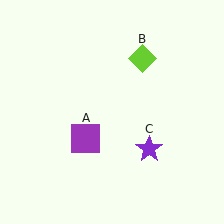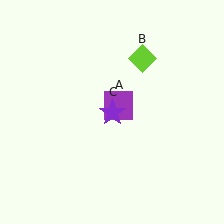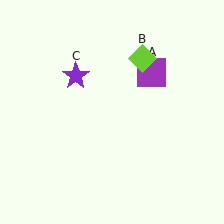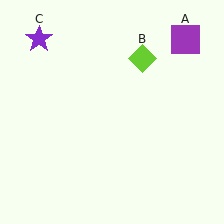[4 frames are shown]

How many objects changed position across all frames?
2 objects changed position: purple square (object A), purple star (object C).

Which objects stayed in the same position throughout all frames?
Lime diamond (object B) remained stationary.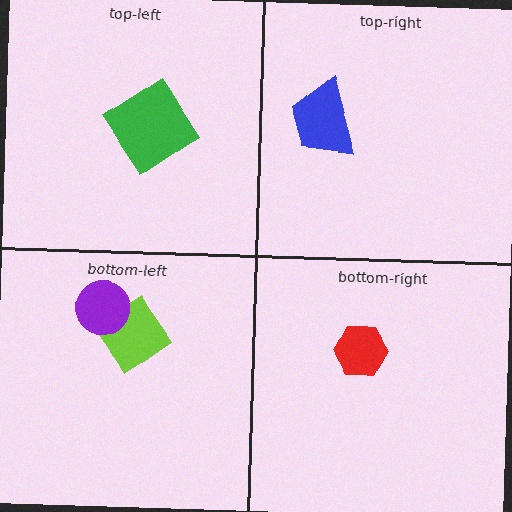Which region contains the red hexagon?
The bottom-right region.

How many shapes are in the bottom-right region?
1.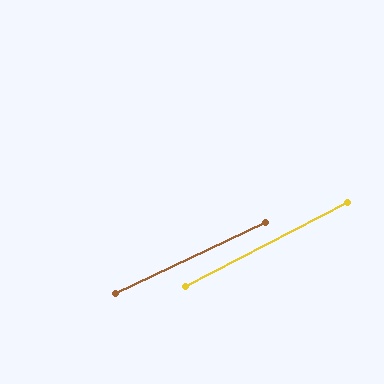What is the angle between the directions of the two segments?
Approximately 2 degrees.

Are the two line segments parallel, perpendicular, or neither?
Parallel — their directions differ by only 1.7°.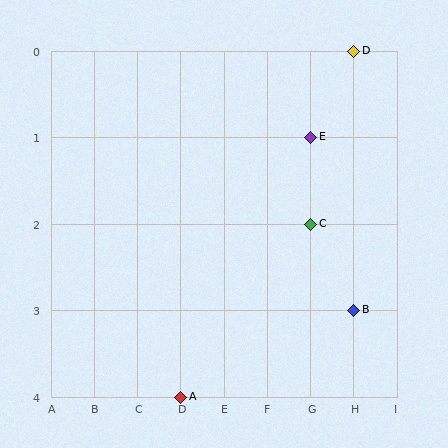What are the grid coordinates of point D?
Point D is at grid coordinates (H, 0).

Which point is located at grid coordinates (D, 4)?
Point A is at (D, 4).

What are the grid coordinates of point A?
Point A is at grid coordinates (D, 4).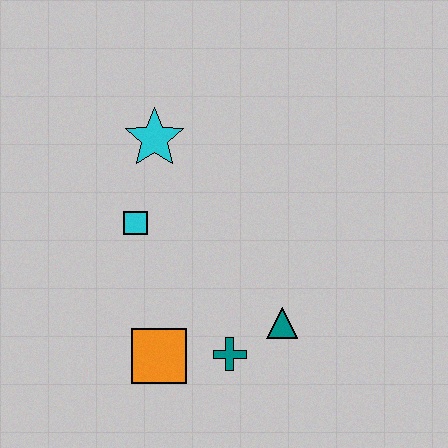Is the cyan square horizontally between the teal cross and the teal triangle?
No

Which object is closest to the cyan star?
The cyan square is closest to the cyan star.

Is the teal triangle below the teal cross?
No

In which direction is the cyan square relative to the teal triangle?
The cyan square is to the left of the teal triangle.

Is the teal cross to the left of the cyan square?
No